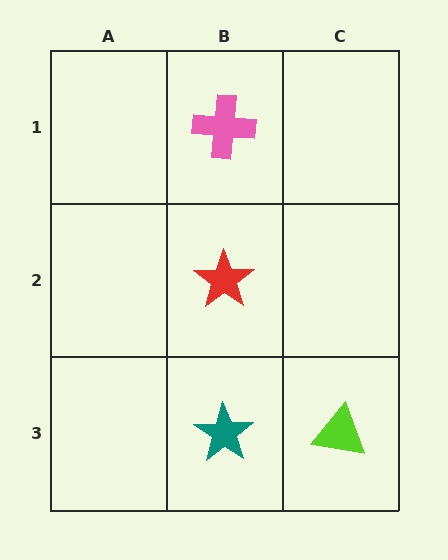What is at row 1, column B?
A pink cross.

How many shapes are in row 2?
1 shape.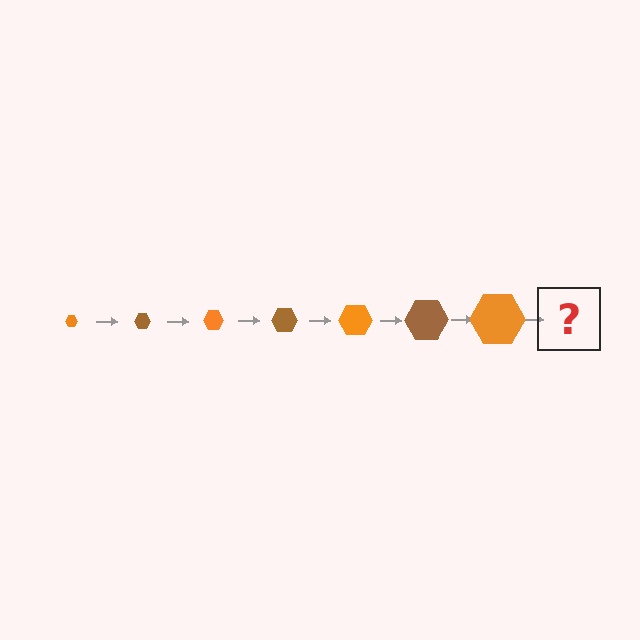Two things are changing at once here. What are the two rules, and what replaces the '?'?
The two rules are that the hexagon grows larger each step and the color cycles through orange and brown. The '?' should be a brown hexagon, larger than the previous one.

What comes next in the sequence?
The next element should be a brown hexagon, larger than the previous one.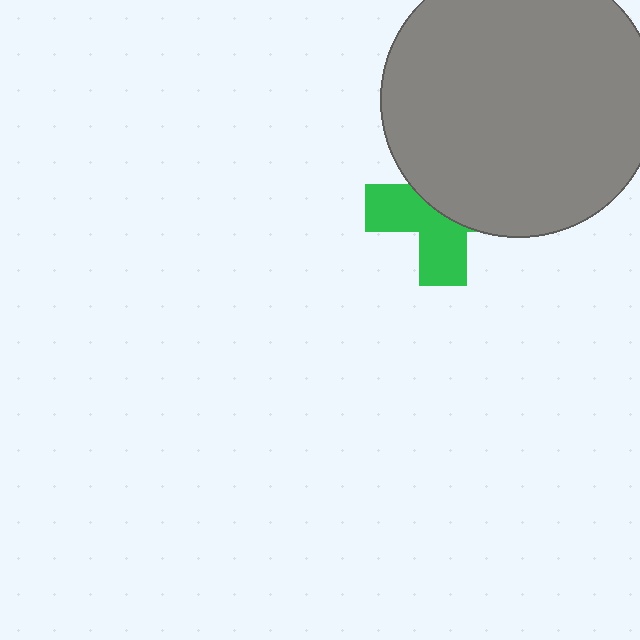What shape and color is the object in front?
The object in front is a gray circle.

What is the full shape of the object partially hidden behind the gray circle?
The partially hidden object is a green cross.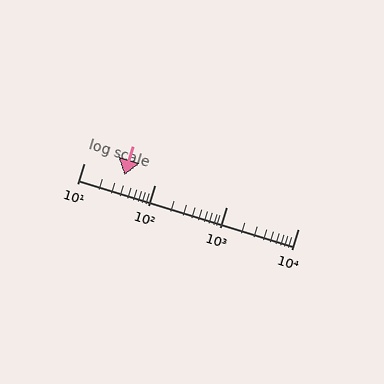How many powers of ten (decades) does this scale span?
The scale spans 3 decades, from 10 to 10000.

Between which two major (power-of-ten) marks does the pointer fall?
The pointer is between 10 and 100.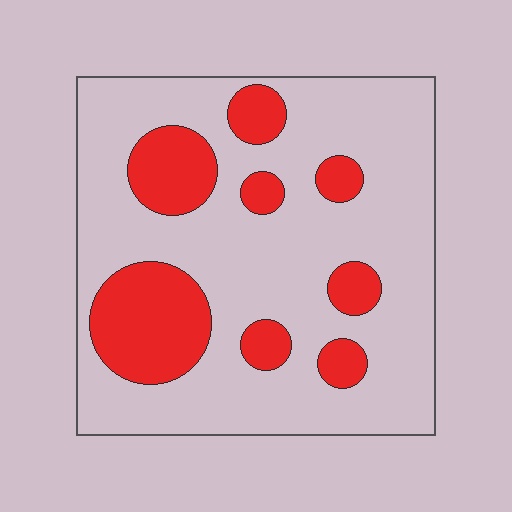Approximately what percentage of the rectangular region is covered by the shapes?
Approximately 25%.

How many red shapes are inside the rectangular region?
8.